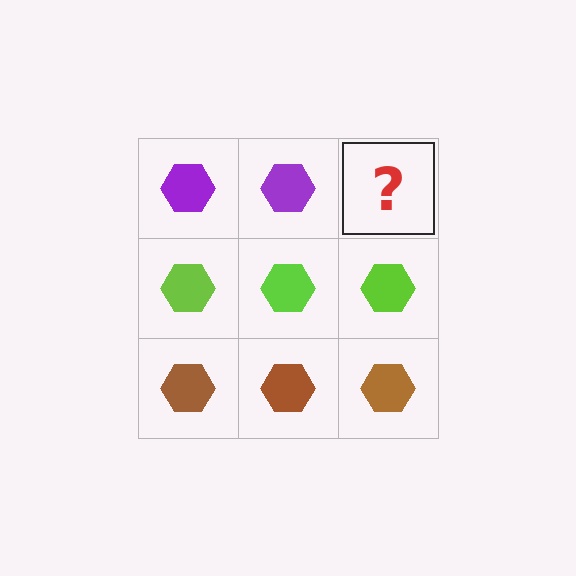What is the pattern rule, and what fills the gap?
The rule is that each row has a consistent color. The gap should be filled with a purple hexagon.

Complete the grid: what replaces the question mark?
The question mark should be replaced with a purple hexagon.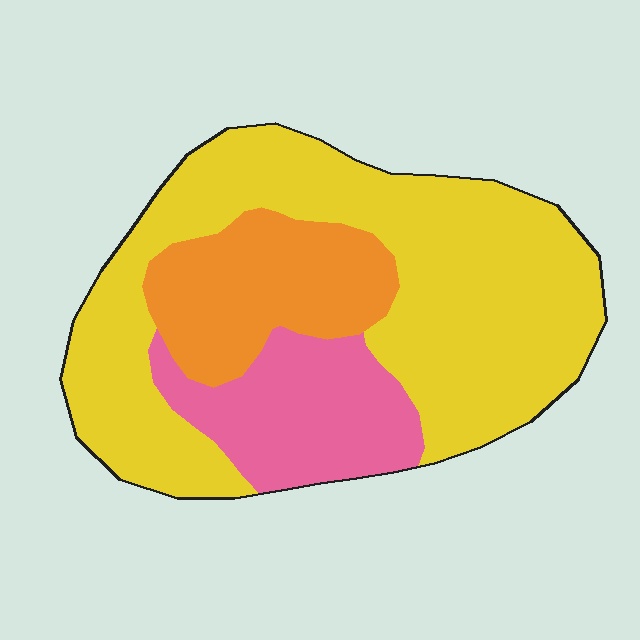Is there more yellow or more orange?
Yellow.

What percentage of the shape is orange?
Orange takes up less than a quarter of the shape.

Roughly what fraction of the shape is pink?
Pink covers 19% of the shape.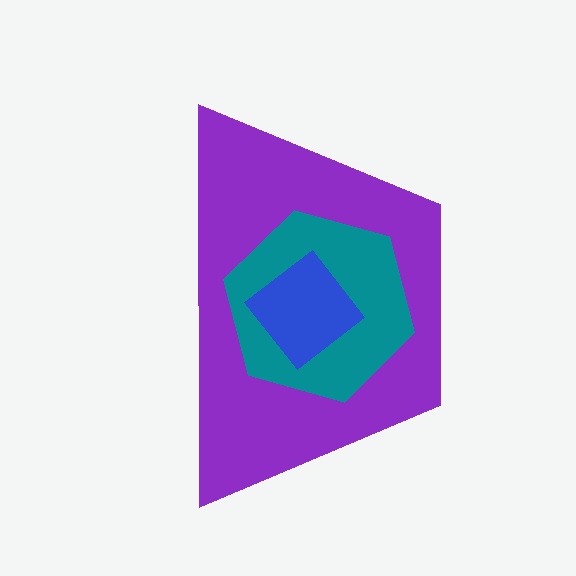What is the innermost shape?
The blue diamond.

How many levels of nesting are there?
3.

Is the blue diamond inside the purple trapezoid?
Yes.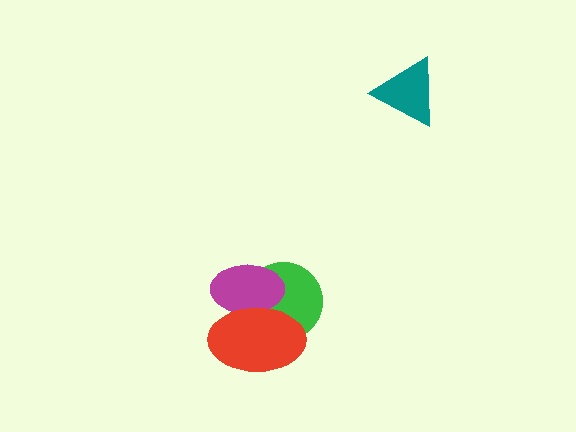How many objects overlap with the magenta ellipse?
2 objects overlap with the magenta ellipse.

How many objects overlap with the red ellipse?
2 objects overlap with the red ellipse.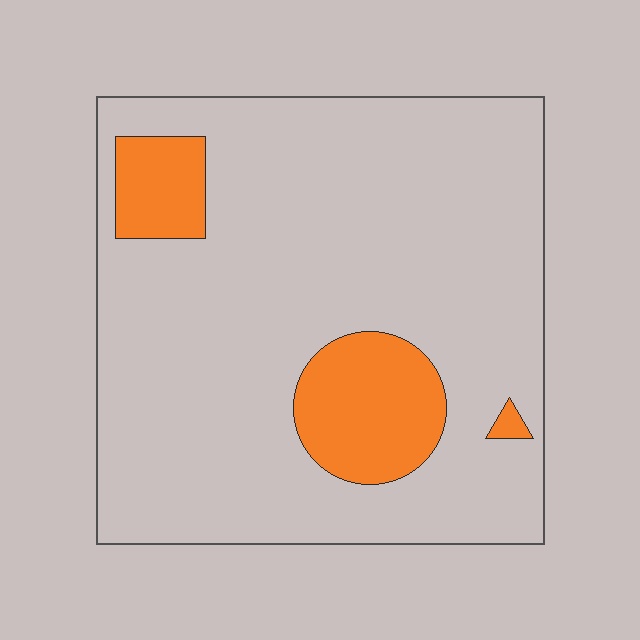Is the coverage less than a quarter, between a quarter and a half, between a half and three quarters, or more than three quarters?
Less than a quarter.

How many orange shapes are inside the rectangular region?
3.